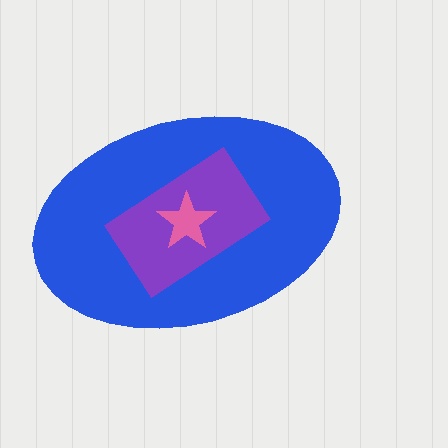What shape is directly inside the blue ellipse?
The purple rectangle.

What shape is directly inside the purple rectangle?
The pink star.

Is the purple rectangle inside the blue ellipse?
Yes.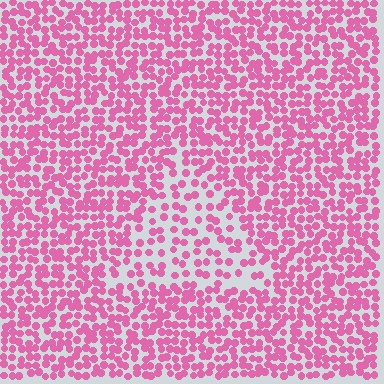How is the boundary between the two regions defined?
The boundary is defined by a change in element density (approximately 1.9x ratio). All elements are the same color, size, and shape.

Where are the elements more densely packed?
The elements are more densely packed outside the triangle boundary.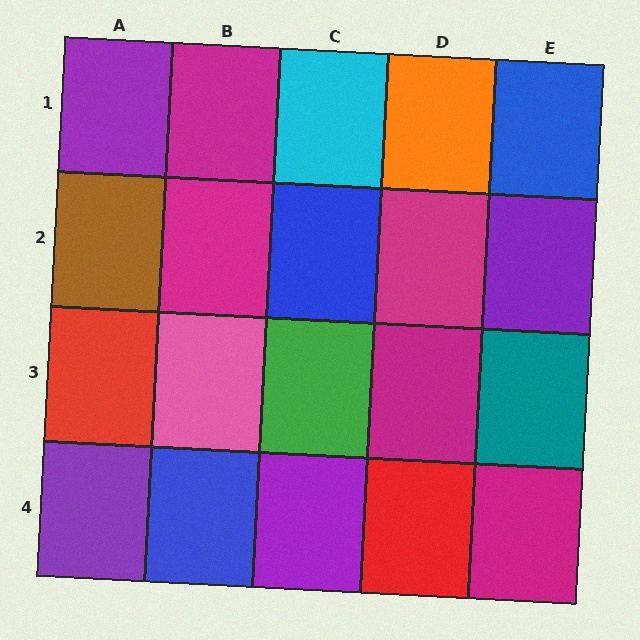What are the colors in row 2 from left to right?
Brown, magenta, blue, magenta, purple.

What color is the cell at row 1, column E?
Blue.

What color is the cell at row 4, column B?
Blue.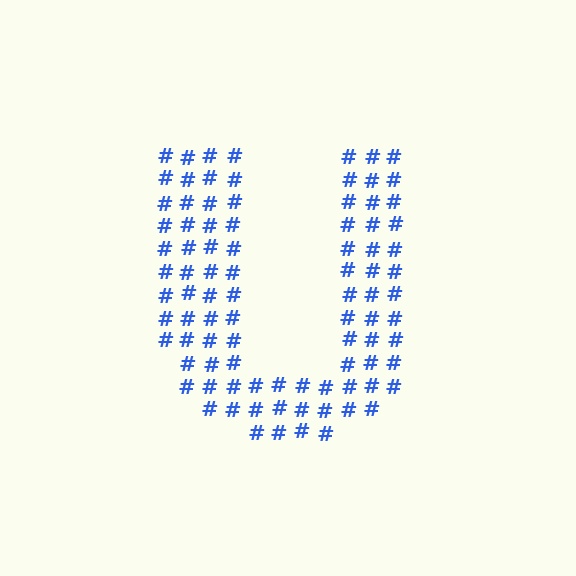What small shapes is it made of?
It is made of small hash symbols.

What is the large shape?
The large shape is the letter U.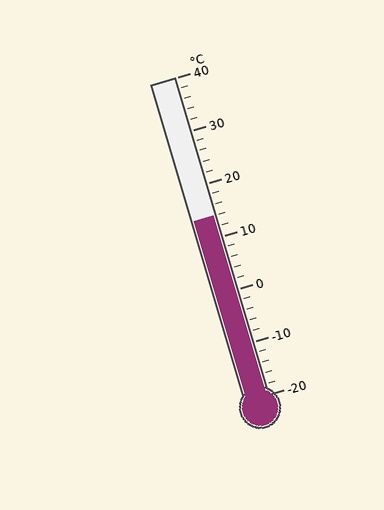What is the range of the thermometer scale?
The thermometer scale ranges from -20°C to 40°C.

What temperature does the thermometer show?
The thermometer shows approximately 14°C.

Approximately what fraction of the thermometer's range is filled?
The thermometer is filled to approximately 55% of its range.